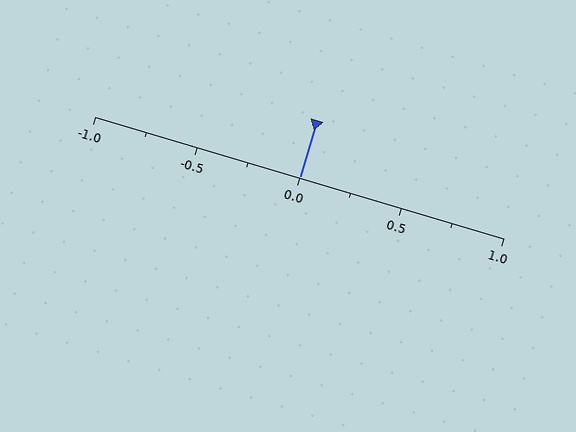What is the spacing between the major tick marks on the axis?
The major ticks are spaced 0.5 apart.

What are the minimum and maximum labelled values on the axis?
The axis runs from -1.0 to 1.0.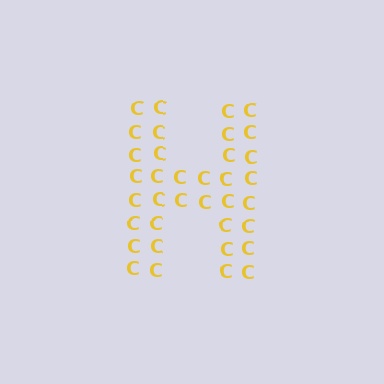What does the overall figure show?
The overall figure shows the letter H.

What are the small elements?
The small elements are letter C's.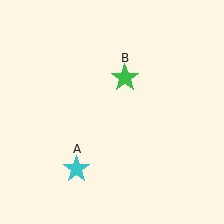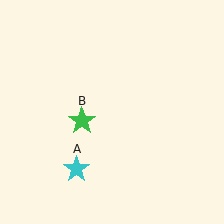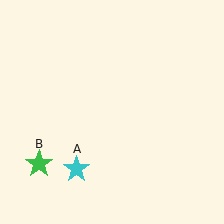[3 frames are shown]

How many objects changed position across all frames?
1 object changed position: green star (object B).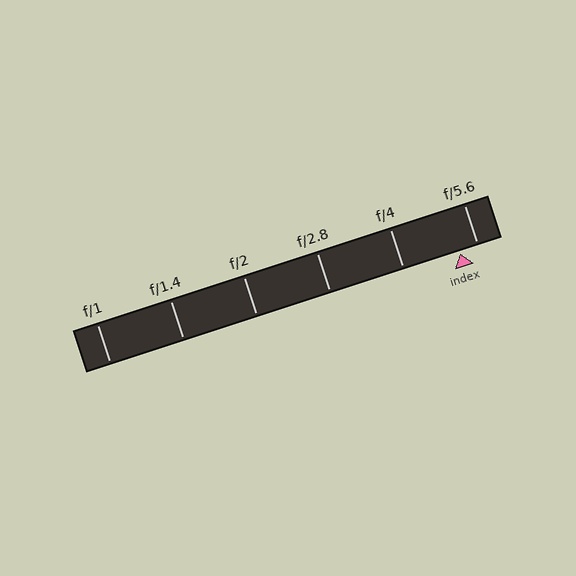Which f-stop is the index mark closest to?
The index mark is closest to f/5.6.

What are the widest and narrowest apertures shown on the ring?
The widest aperture shown is f/1 and the narrowest is f/5.6.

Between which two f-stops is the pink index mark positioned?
The index mark is between f/4 and f/5.6.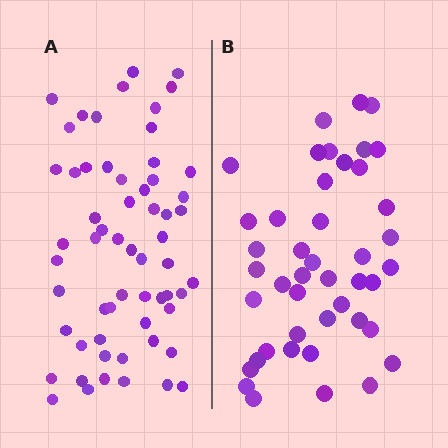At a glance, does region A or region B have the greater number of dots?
Region A (the left region) has more dots.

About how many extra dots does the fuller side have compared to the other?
Region A has approximately 15 more dots than region B.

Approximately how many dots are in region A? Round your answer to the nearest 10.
About 60 dots.